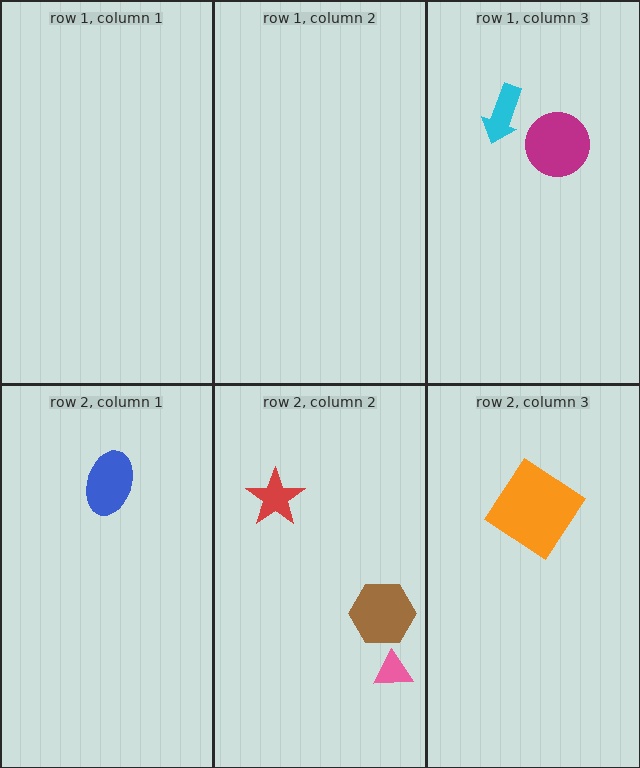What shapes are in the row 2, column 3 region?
The orange diamond.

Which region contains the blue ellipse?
The row 2, column 1 region.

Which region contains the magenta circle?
The row 1, column 3 region.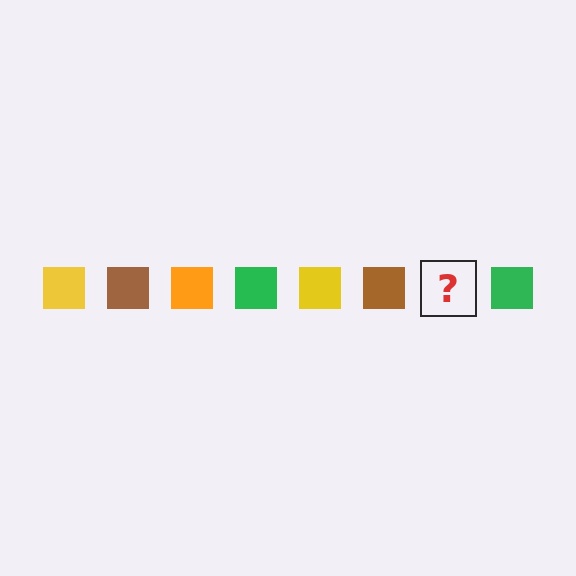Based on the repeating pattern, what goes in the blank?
The blank should be an orange square.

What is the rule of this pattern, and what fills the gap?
The rule is that the pattern cycles through yellow, brown, orange, green squares. The gap should be filled with an orange square.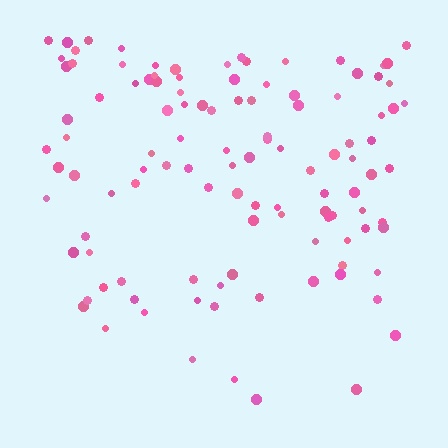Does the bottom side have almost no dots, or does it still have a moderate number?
Still a moderate number, just noticeably fewer than the top.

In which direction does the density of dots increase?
From bottom to top, with the top side densest.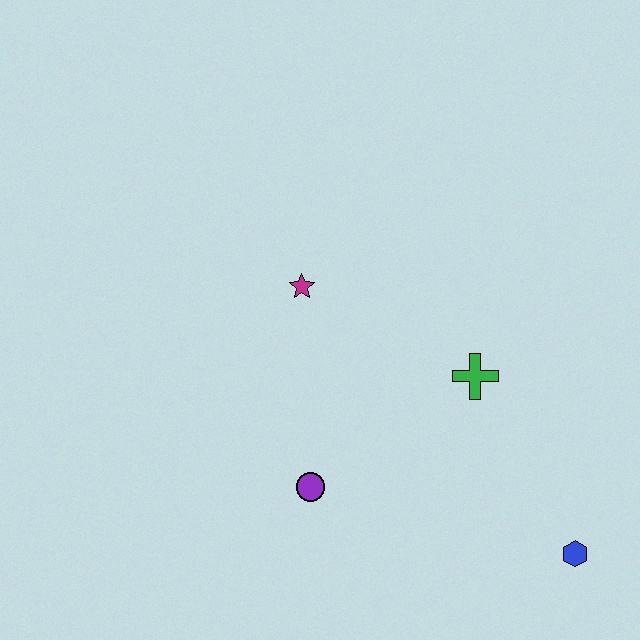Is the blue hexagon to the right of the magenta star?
Yes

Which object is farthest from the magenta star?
The blue hexagon is farthest from the magenta star.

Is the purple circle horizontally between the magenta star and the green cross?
Yes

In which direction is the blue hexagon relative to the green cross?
The blue hexagon is below the green cross.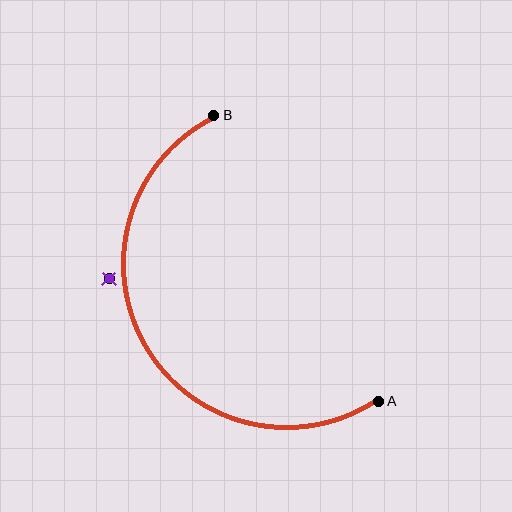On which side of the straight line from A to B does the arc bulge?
The arc bulges to the left of the straight line connecting A and B.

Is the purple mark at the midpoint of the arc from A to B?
No — the purple mark does not lie on the arc at all. It sits slightly outside the curve.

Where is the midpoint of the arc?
The arc midpoint is the point on the curve farthest from the straight line joining A and B. It sits to the left of that line.